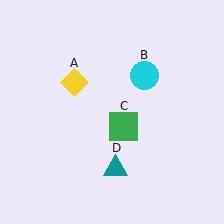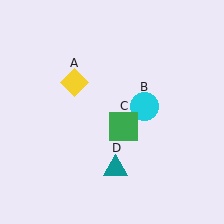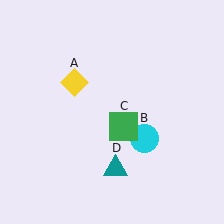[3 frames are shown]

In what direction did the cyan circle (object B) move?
The cyan circle (object B) moved down.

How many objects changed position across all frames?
1 object changed position: cyan circle (object B).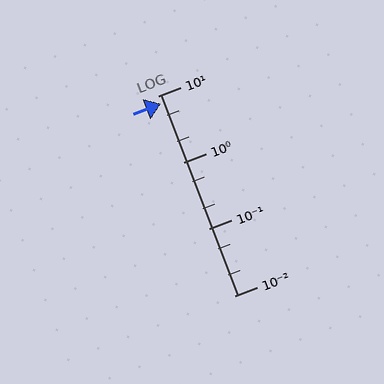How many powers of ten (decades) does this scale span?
The scale spans 3 decades, from 0.01 to 10.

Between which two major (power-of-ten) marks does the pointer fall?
The pointer is between 1 and 10.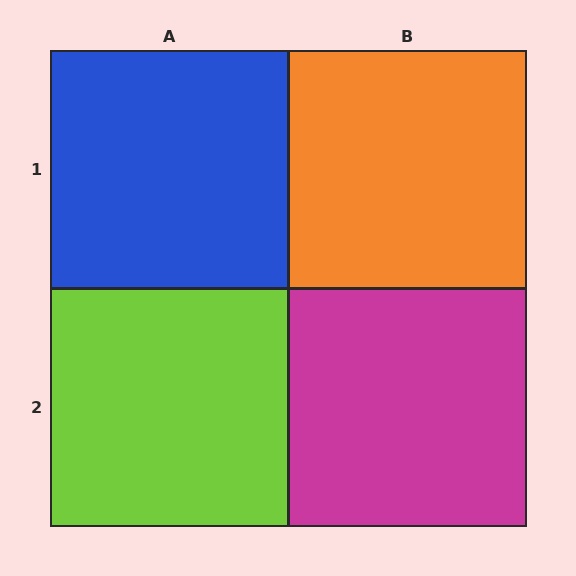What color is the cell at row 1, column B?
Orange.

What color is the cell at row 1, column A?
Blue.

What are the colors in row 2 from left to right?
Lime, magenta.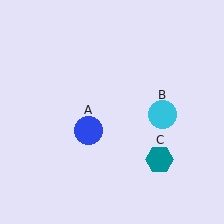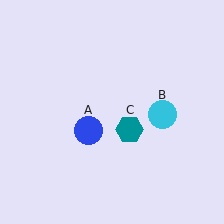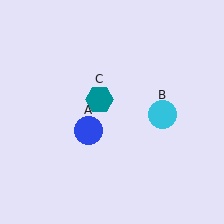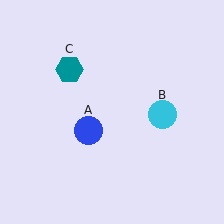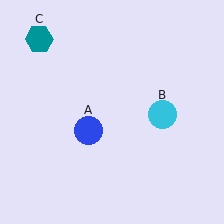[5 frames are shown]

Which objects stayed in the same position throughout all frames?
Blue circle (object A) and cyan circle (object B) remained stationary.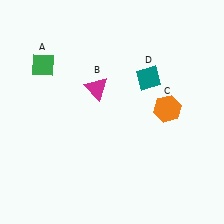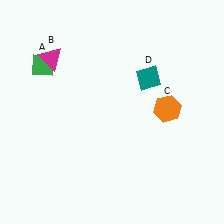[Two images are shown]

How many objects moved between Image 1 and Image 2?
1 object moved between the two images.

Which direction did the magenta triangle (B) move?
The magenta triangle (B) moved left.